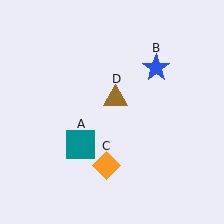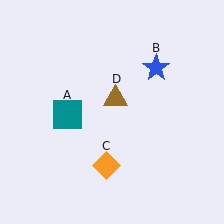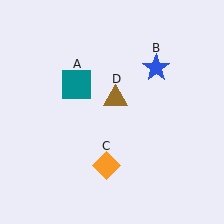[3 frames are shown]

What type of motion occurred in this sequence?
The teal square (object A) rotated clockwise around the center of the scene.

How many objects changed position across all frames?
1 object changed position: teal square (object A).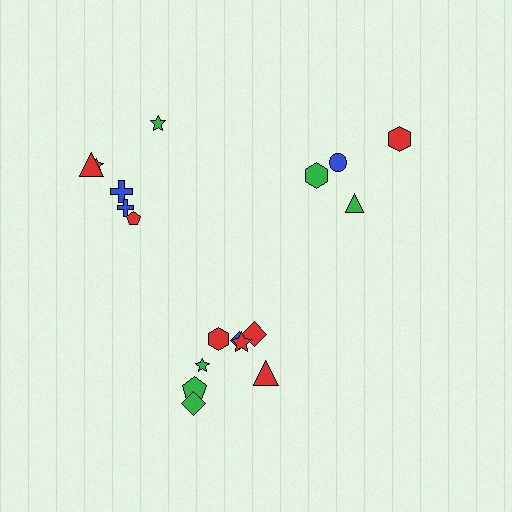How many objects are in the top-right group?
There are 4 objects.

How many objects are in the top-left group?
There are 6 objects.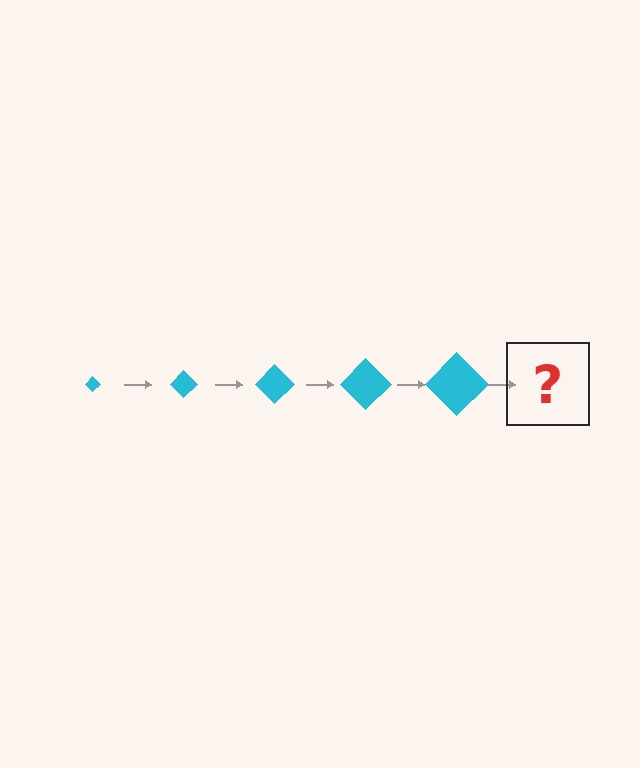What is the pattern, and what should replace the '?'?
The pattern is that the diamond gets progressively larger each step. The '?' should be a cyan diamond, larger than the previous one.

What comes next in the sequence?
The next element should be a cyan diamond, larger than the previous one.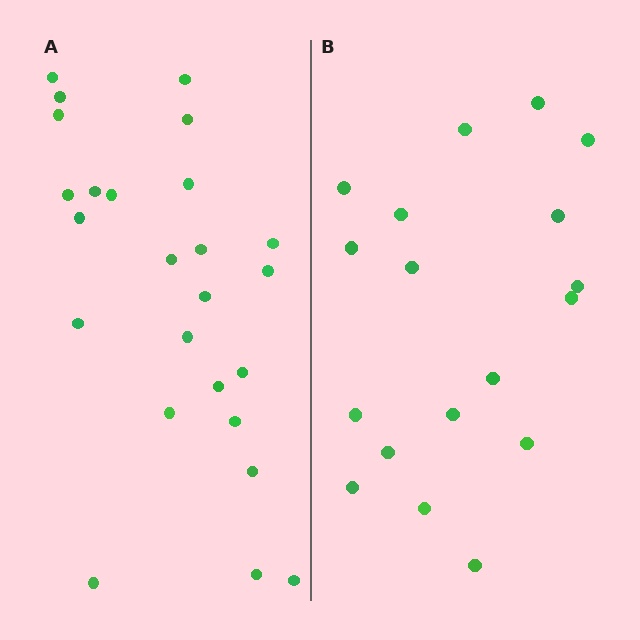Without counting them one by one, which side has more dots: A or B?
Region A (the left region) has more dots.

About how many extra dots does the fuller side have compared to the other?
Region A has roughly 8 or so more dots than region B.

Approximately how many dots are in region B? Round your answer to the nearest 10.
About 20 dots. (The exact count is 18, which rounds to 20.)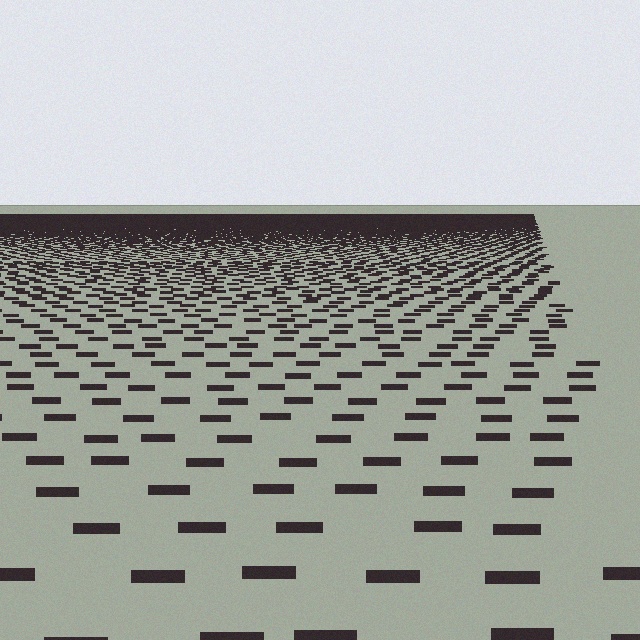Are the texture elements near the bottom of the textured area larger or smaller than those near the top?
Larger. Near the bottom, elements are closer to the viewer and appear at a bigger on-screen size.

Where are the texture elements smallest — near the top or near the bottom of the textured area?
Near the top.